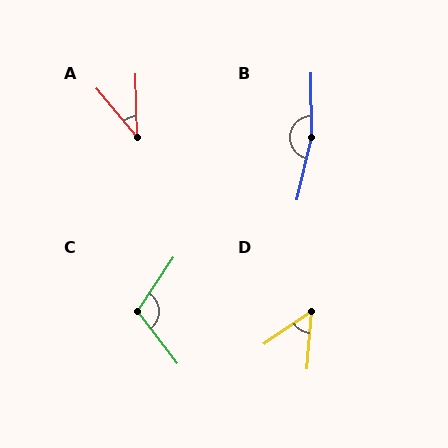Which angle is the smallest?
A, at approximately 38 degrees.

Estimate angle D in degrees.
Approximately 51 degrees.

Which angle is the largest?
B, at approximately 166 degrees.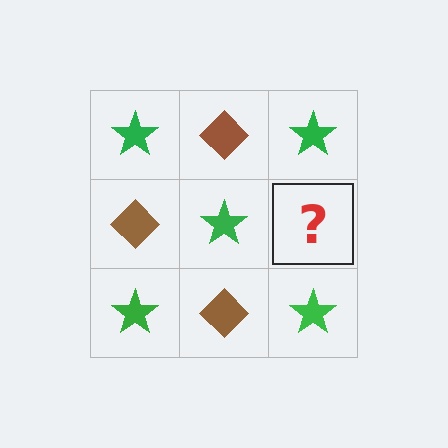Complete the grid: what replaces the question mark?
The question mark should be replaced with a brown diamond.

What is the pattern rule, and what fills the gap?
The rule is that it alternates green star and brown diamond in a checkerboard pattern. The gap should be filled with a brown diamond.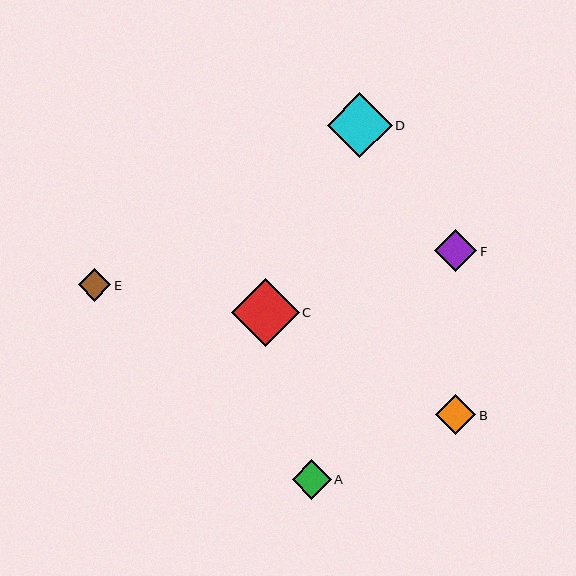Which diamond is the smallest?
Diamond E is the smallest with a size of approximately 32 pixels.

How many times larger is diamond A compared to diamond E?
Diamond A is approximately 1.2 times the size of diamond E.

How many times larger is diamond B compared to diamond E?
Diamond B is approximately 1.3 times the size of diamond E.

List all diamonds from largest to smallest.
From largest to smallest: C, D, F, B, A, E.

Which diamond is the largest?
Diamond C is the largest with a size of approximately 68 pixels.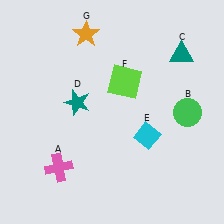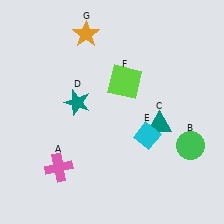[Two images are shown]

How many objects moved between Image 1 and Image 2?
2 objects moved between the two images.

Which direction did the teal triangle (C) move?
The teal triangle (C) moved down.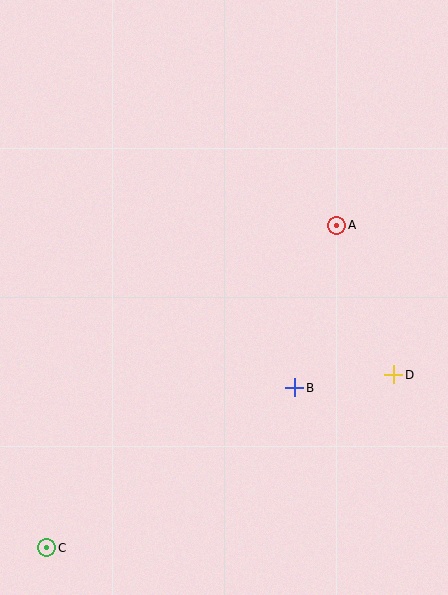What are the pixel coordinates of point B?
Point B is at (295, 388).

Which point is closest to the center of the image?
Point B at (295, 388) is closest to the center.